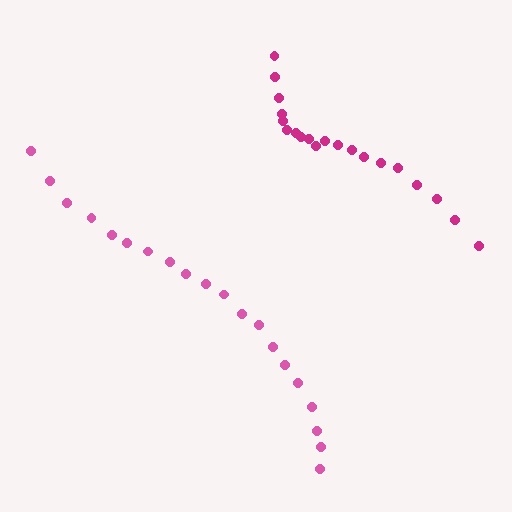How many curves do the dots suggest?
There are 2 distinct paths.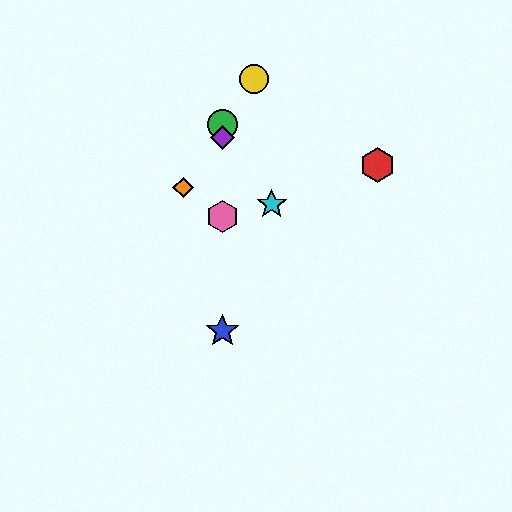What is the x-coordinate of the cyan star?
The cyan star is at x≈272.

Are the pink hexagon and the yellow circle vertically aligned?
No, the pink hexagon is at x≈222 and the yellow circle is at x≈254.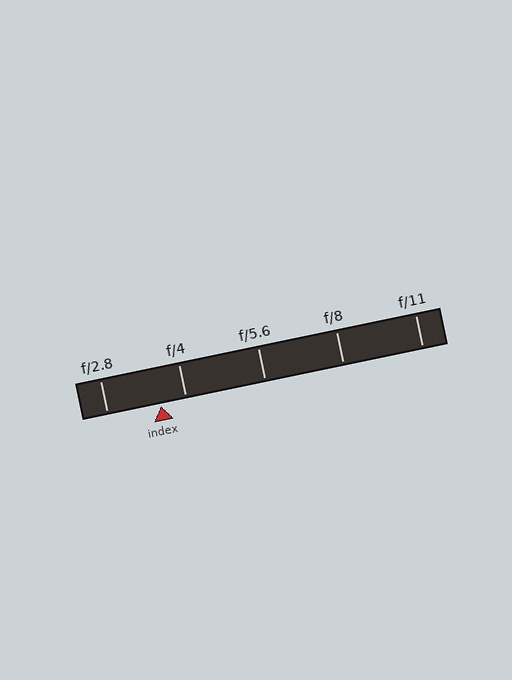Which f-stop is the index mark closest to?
The index mark is closest to f/4.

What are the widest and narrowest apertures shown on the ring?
The widest aperture shown is f/2.8 and the narrowest is f/11.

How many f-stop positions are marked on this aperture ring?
There are 5 f-stop positions marked.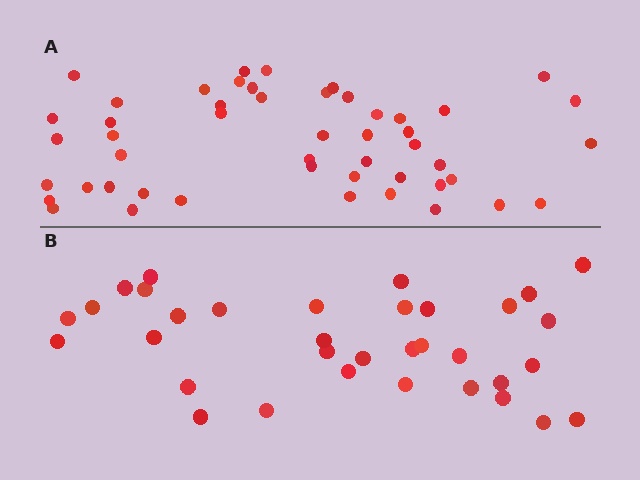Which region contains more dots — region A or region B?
Region A (the top region) has more dots.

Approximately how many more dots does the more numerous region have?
Region A has approximately 15 more dots than region B.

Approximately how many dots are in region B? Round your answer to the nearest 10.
About 30 dots. (The exact count is 34, which rounds to 30.)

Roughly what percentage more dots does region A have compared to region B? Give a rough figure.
About 45% more.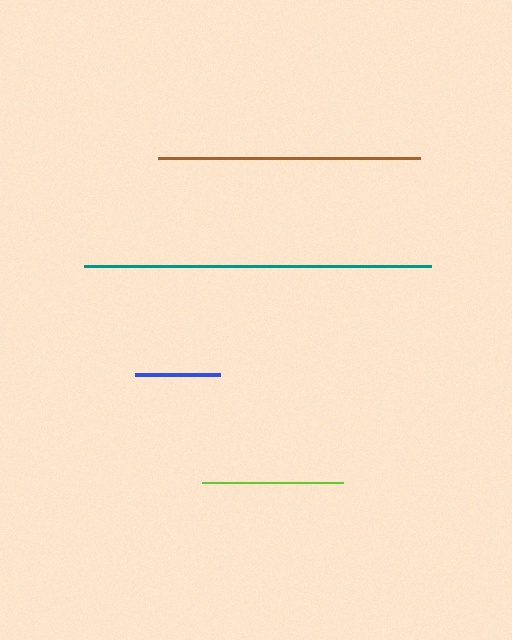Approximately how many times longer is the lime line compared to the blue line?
The lime line is approximately 1.7 times the length of the blue line.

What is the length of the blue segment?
The blue segment is approximately 84 pixels long.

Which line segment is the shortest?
The blue line is the shortest at approximately 84 pixels.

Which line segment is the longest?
The teal line is the longest at approximately 347 pixels.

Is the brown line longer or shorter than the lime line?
The brown line is longer than the lime line.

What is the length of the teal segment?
The teal segment is approximately 347 pixels long.